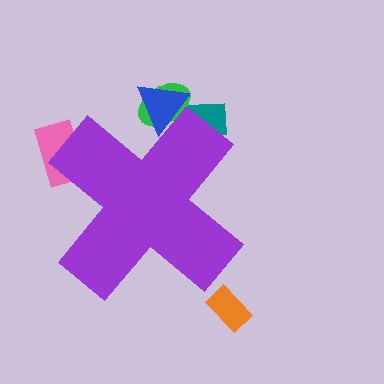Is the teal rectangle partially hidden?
Yes, the teal rectangle is partially hidden behind the purple cross.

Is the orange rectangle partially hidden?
No, the orange rectangle is fully visible.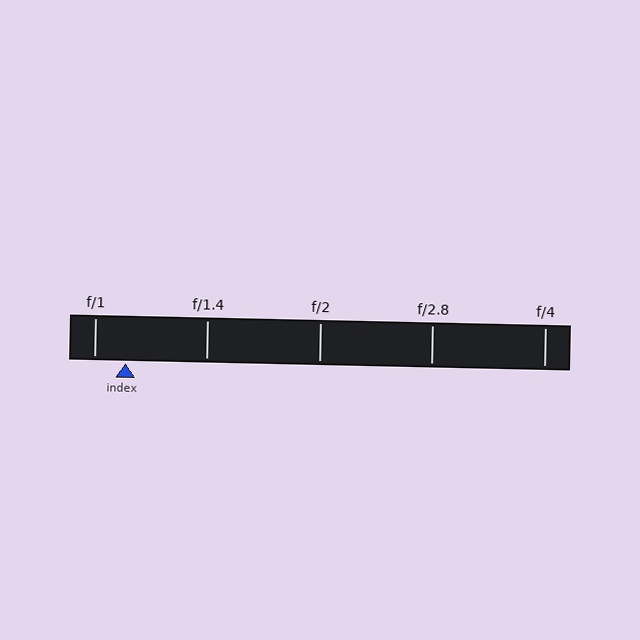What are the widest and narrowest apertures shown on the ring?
The widest aperture shown is f/1 and the narrowest is f/4.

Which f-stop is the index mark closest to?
The index mark is closest to f/1.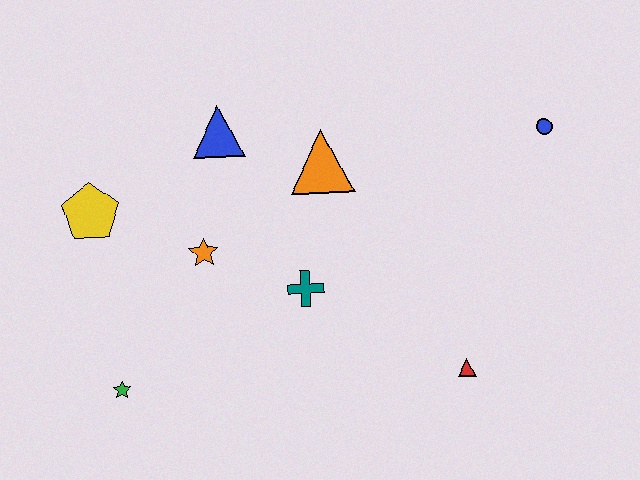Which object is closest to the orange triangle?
The blue triangle is closest to the orange triangle.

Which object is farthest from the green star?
The blue circle is farthest from the green star.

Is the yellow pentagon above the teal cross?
Yes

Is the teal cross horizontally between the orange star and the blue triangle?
No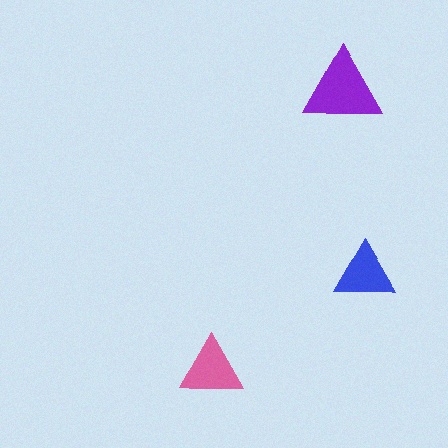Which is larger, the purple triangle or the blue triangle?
The purple one.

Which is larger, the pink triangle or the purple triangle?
The purple one.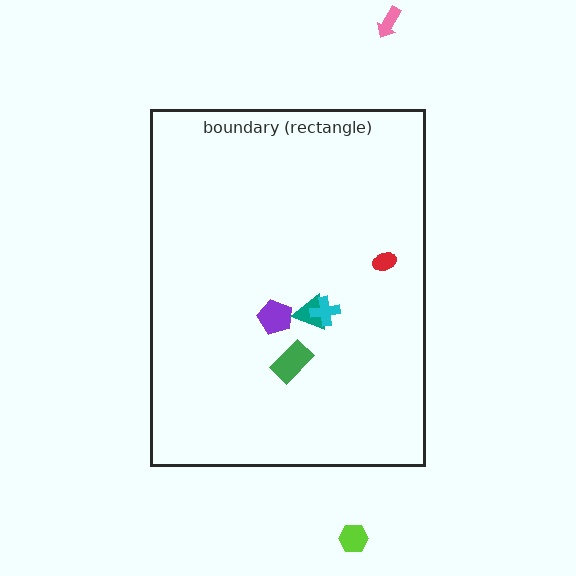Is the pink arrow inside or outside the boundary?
Outside.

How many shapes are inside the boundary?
5 inside, 2 outside.